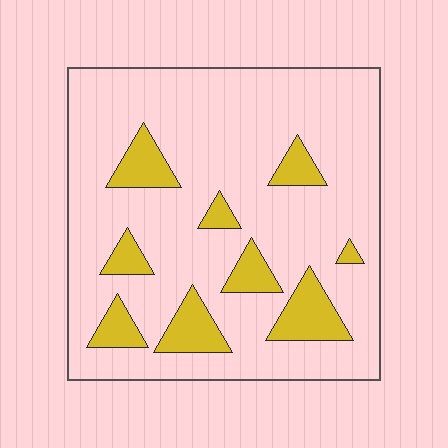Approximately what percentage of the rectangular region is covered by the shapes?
Approximately 15%.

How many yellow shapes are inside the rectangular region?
9.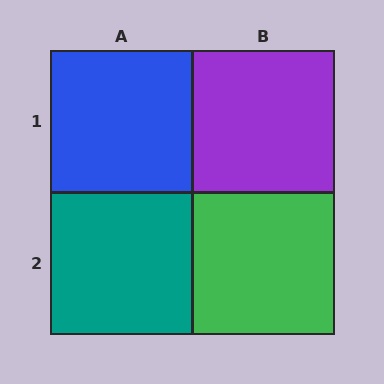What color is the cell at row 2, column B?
Green.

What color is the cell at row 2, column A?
Teal.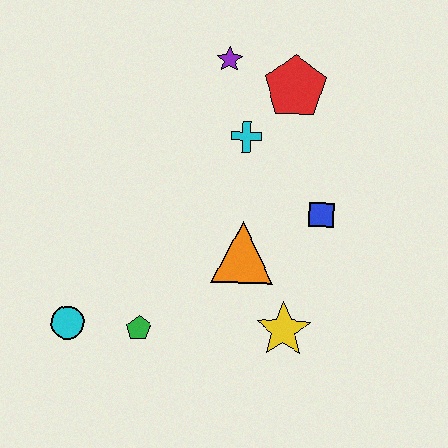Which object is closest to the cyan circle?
The green pentagon is closest to the cyan circle.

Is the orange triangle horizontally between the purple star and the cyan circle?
No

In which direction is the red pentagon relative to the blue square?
The red pentagon is above the blue square.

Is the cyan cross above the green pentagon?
Yes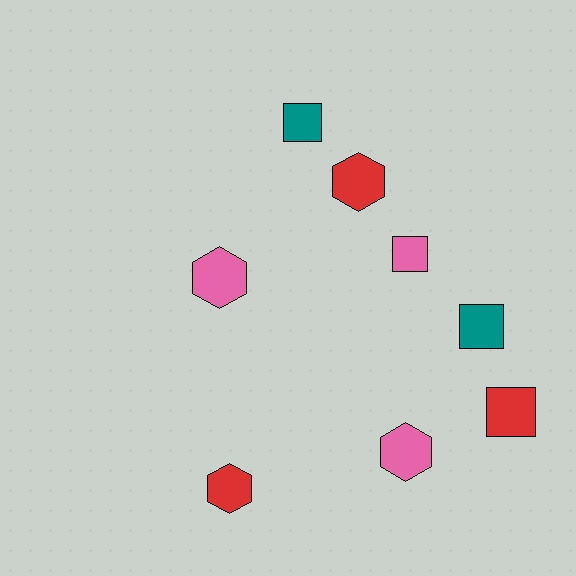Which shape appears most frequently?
Hexagon, with 4 objects.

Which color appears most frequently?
Pink, with 3 objects.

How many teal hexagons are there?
There are no teal hexagons.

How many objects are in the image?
There are 8 objects.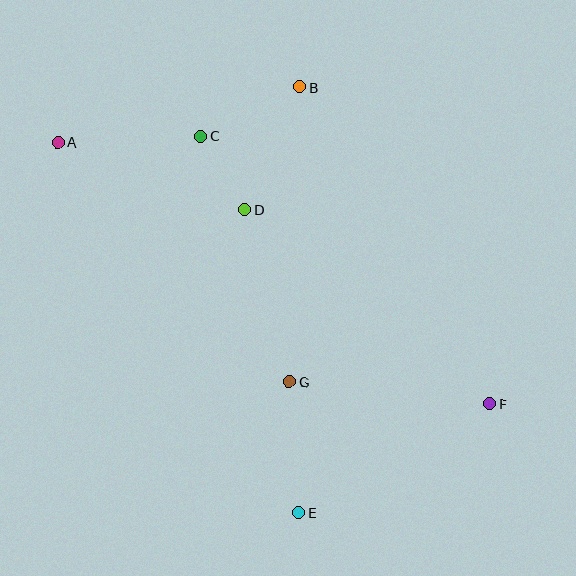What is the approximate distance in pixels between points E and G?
The distance between E and G is approximately 131 pixels.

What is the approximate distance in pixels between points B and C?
The distance between B and C is approximately 111 pixels.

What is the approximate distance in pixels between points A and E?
The distance between A and E is approximately 442 pixels.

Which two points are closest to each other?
Points C and D are closest to each other.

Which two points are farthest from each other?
Points A and F are farthest from each other.